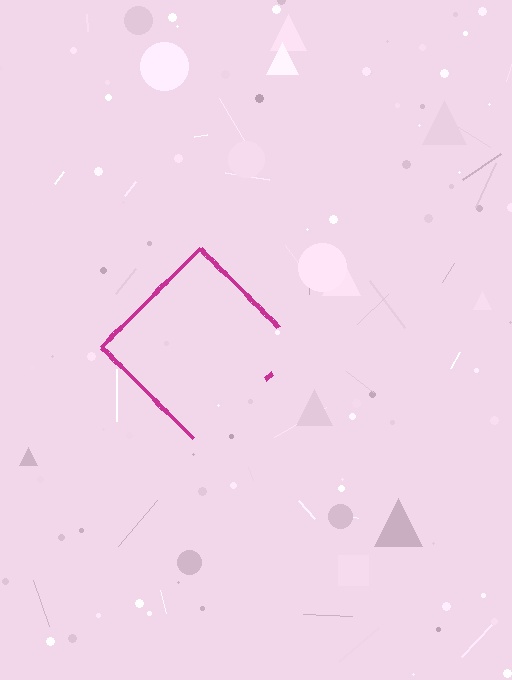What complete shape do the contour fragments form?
The contour fragments form a diamond.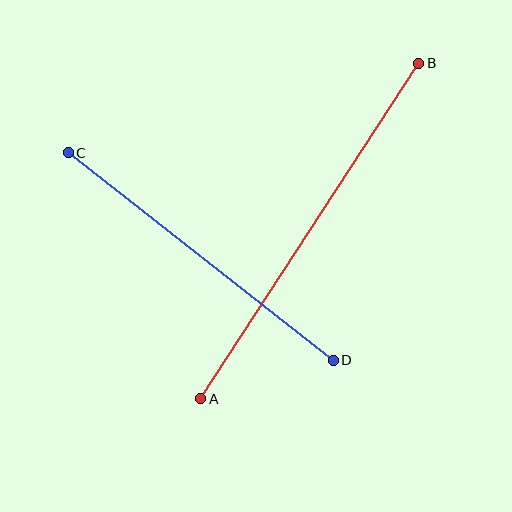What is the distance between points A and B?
The distance is approximately 400 pixels.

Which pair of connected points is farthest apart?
Points A and B are farthest apart.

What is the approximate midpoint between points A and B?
The midpoint is at approximately (310, 231) pixels.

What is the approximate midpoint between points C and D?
The midpoint is at approximately (201, 257) pixels.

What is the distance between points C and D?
The distance is approximately 336 pixels.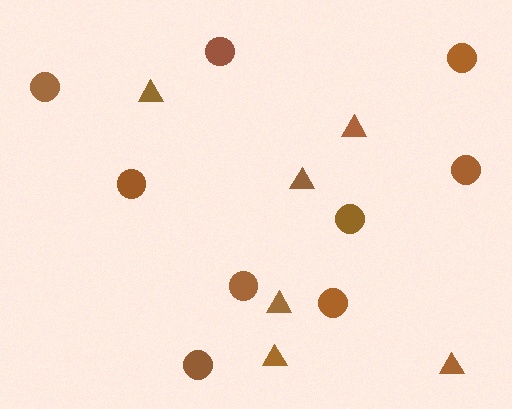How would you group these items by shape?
There are 2 groups: one group of triangles (6) and one group of circles (9).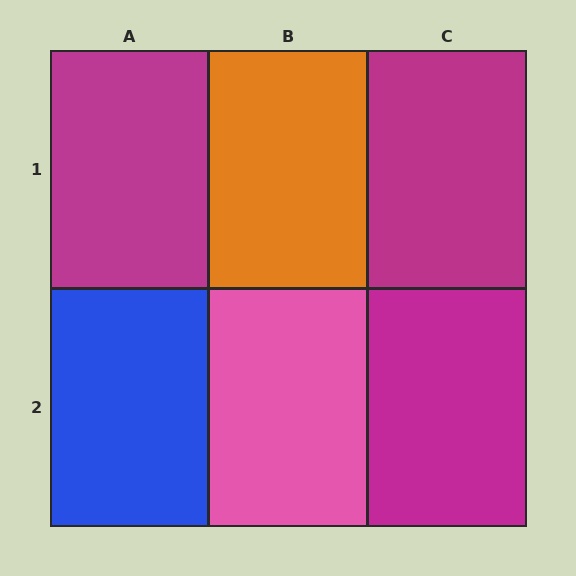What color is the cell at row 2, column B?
Pink.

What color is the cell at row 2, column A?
Blue.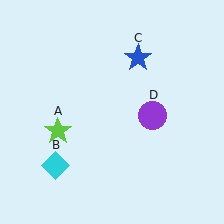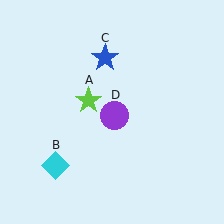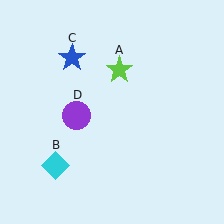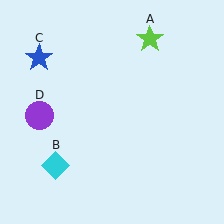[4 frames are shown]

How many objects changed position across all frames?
3 objects changed position: lime star (object A), blue star (object C), purple circle (object D).